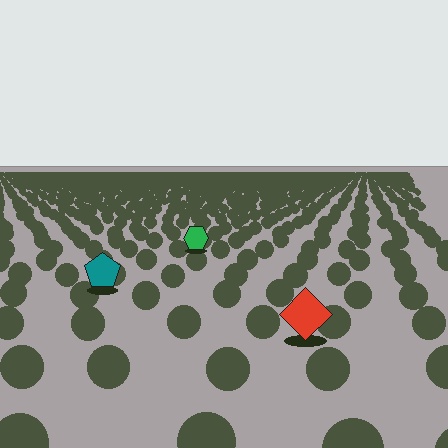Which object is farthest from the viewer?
The green hexagon is farthest from the viewer. It appears smaller and the ground texture around it is denser.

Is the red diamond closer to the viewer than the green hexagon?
Yes. The red diamond is closer — you can tell from the texture gradient: the ground texture is coarser near it.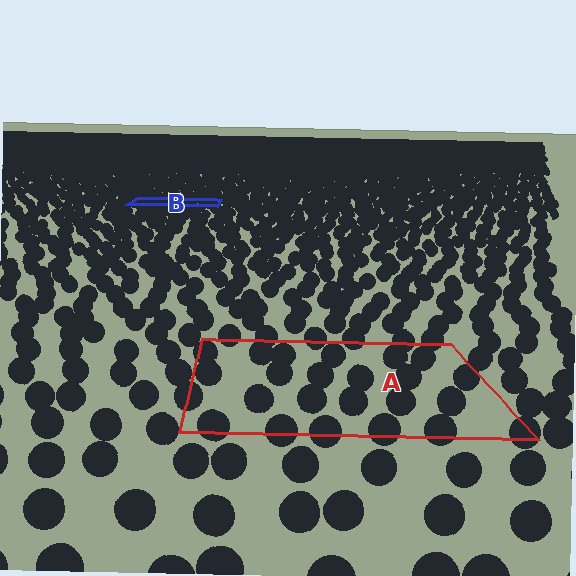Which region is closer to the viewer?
Region A is closer. The texture elements there are larger and more spread out.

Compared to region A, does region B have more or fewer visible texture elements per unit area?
Region B has more texture elements per unit area — they are packed more densely because it is farther away.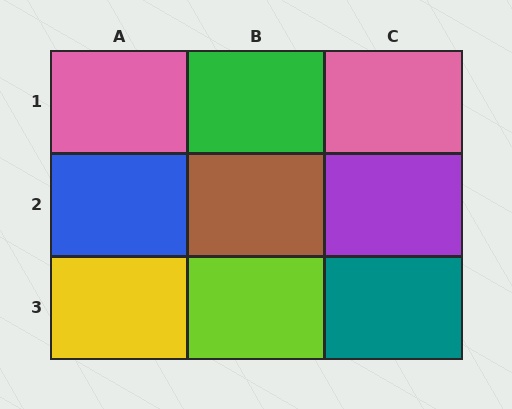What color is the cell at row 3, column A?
Yellow.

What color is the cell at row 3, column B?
Lime.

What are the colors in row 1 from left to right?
Pink, green, pink.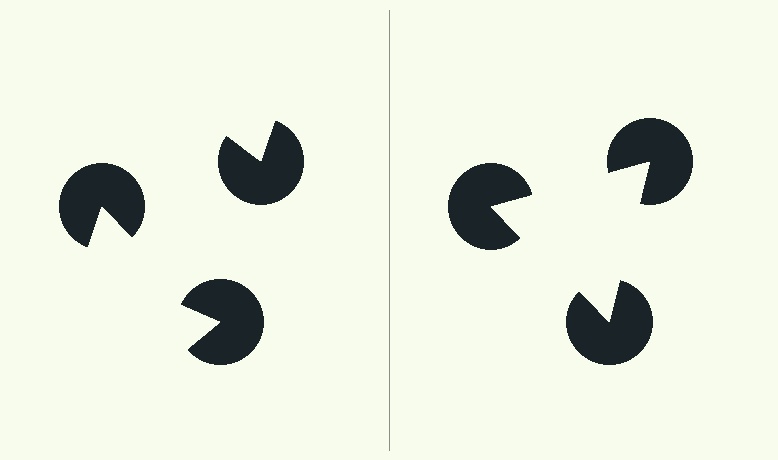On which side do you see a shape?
An illusory triangle appears on the right side. On the left side the wedge cuts are rotated, so no coherent shape forms.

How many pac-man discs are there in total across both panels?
6 — 3 on each side.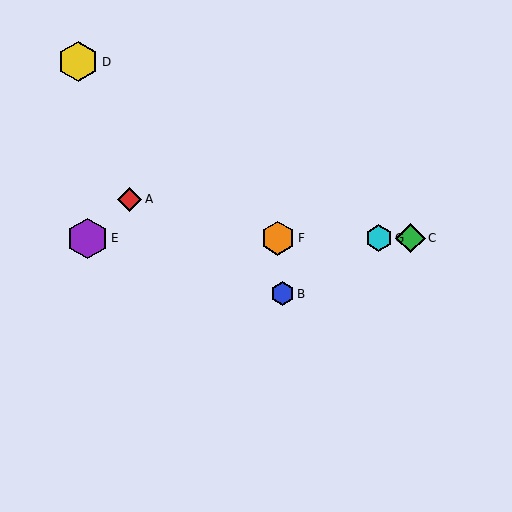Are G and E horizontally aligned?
Yes, both are at y≈238.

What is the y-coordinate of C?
Object C is at y≈238.